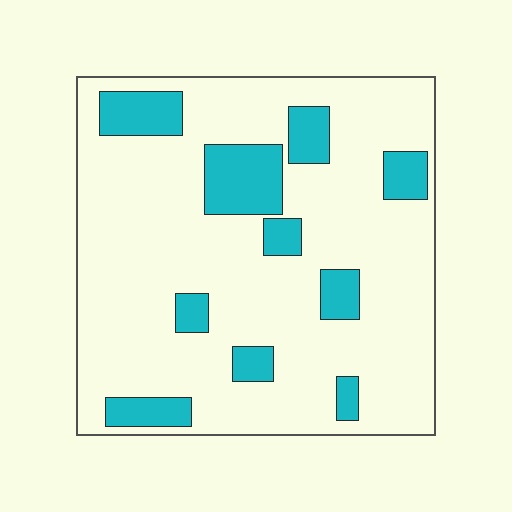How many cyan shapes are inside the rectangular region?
10.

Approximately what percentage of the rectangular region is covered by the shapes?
Approximately 20%.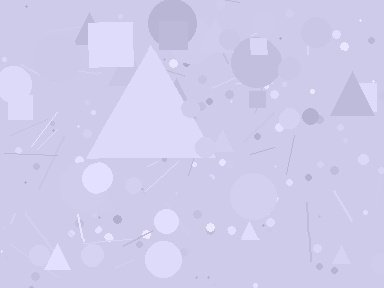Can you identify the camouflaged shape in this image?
The camouflaged shape is a triangle.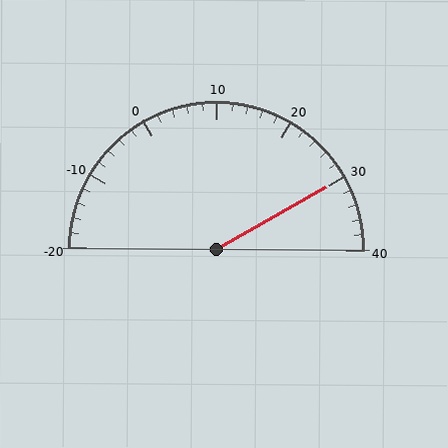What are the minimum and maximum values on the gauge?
The gauge ranges from -20 to 40.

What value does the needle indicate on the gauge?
The needle indicates approximately 30.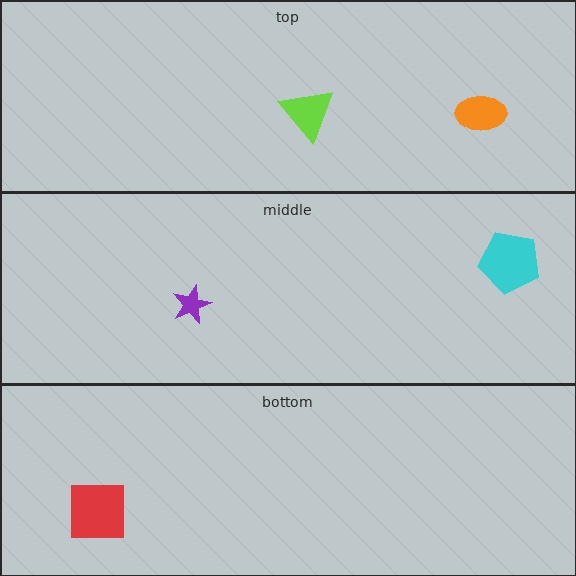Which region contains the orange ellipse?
The top region.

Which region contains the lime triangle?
The top region.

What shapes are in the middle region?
The purple star, the cyan pentagon.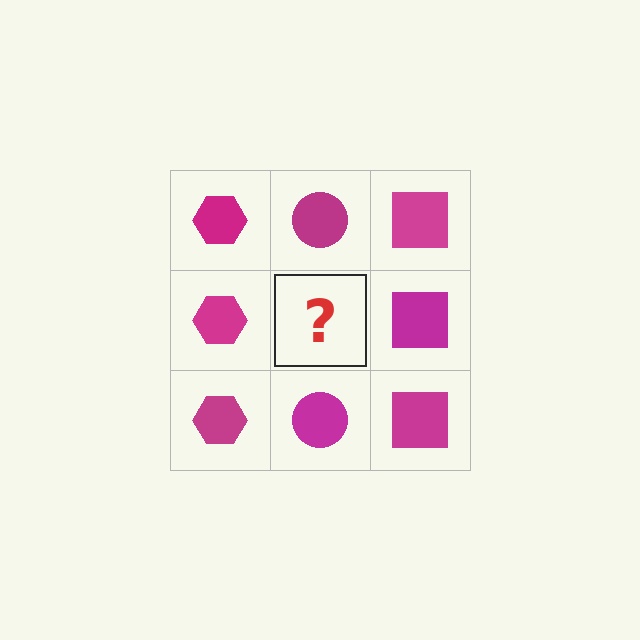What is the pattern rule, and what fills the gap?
The rule is that each column has a consistent shape. The gap should be filled with a magenta circle.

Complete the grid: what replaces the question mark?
The question mark should be replaced with a magenta circle.